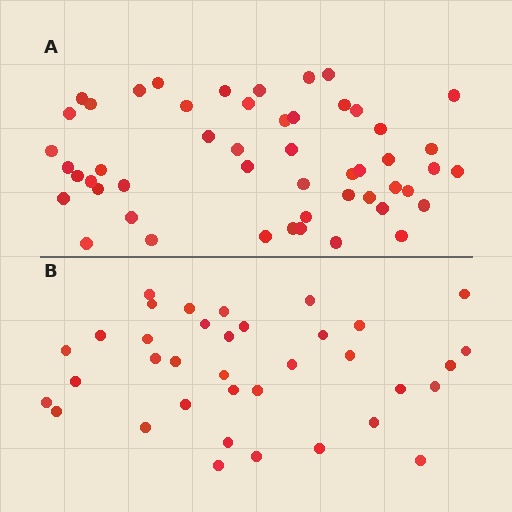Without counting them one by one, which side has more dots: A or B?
Region A (the top region) has more dots.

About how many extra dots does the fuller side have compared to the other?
Region A has approximately 15 more dots than region B.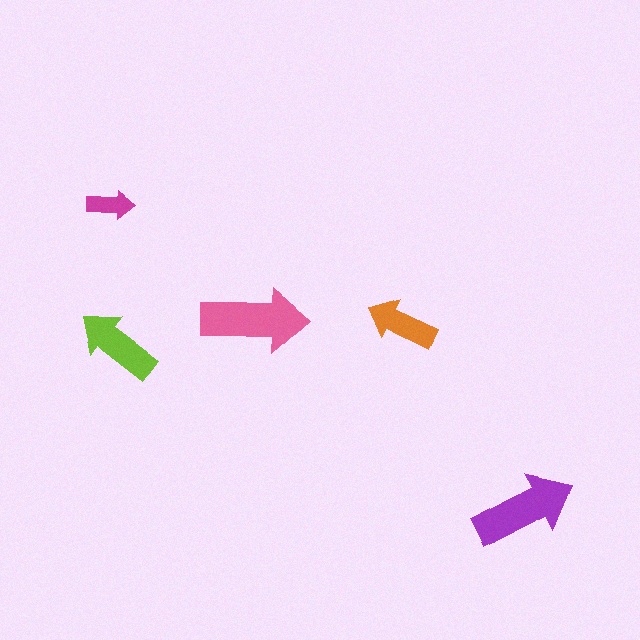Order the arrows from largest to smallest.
the pink one, the purple one, the lime one, the orange one, the magenta one.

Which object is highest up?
The magenta arrow is topmost.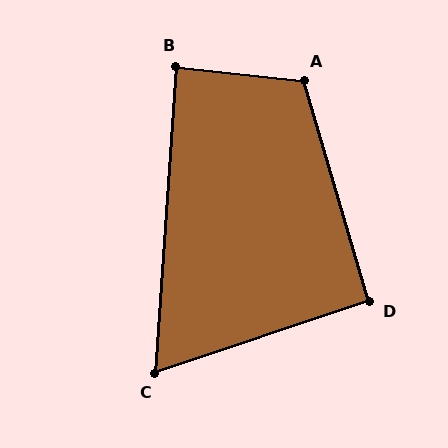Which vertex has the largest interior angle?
A, at approximately 112 degrees.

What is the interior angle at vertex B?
Approximately 88 degrees (approximately right).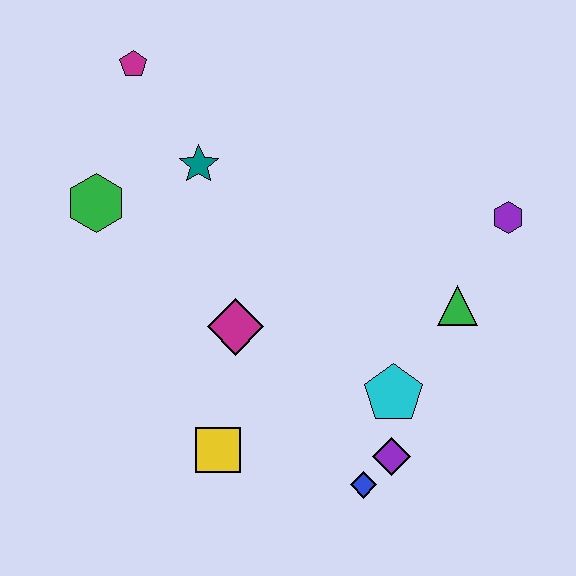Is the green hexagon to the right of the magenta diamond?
No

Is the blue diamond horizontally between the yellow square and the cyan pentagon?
Yes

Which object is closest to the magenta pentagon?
The teal star is closest to the magenta pentagon.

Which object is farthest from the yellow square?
The magenta pentagon is farthest from the yellow square.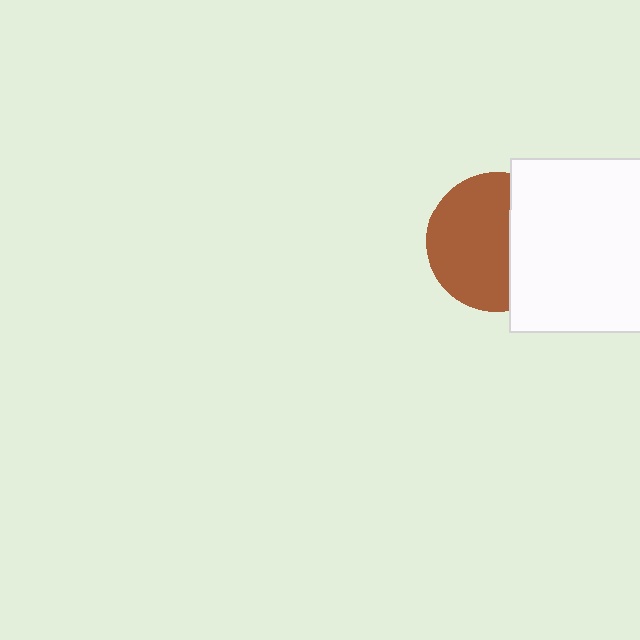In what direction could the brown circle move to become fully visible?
The brown circle could move left. That would shift it out from behind the white square entirely.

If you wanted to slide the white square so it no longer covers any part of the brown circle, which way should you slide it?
Slide it right — that is the most direct way to separate the two shapes.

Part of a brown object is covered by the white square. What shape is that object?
It is a circle.